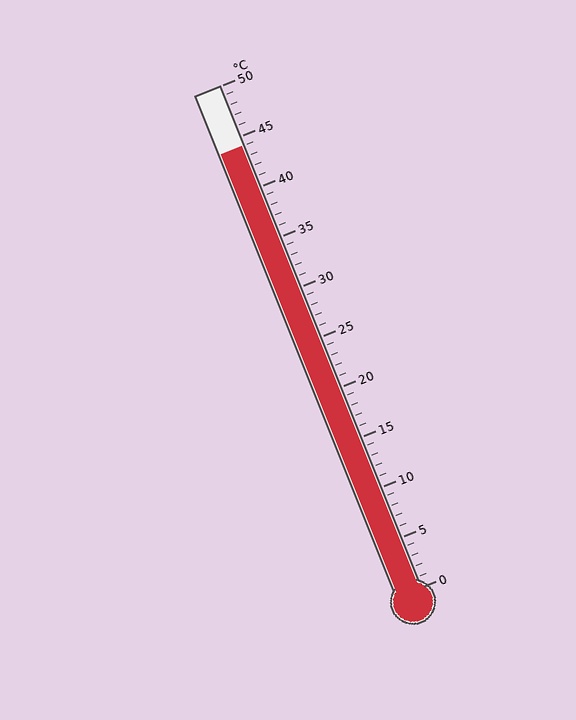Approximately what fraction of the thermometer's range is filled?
The thermometer is filled to approximately 90% of its range.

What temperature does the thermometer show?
The thermometer shows approximately 44°C.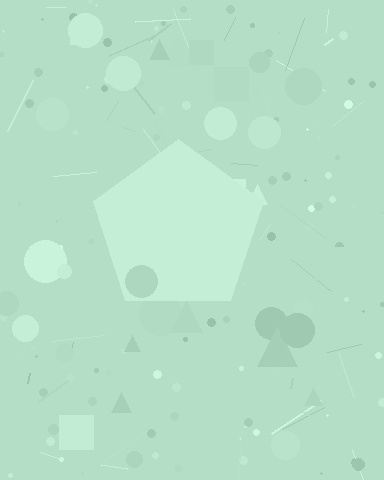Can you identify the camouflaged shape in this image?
The camouflaged shape is a pentagon.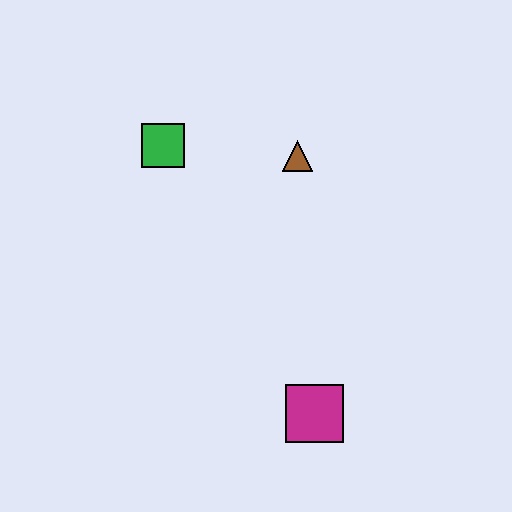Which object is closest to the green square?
The brown triangle is closest to the green square.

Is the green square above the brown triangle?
Yes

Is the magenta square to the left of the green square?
No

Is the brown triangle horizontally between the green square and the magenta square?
Yes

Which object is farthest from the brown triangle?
The magenta square is farthest from the brown triangle.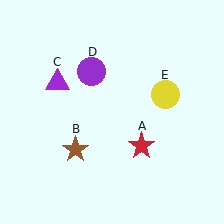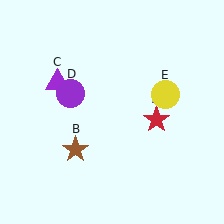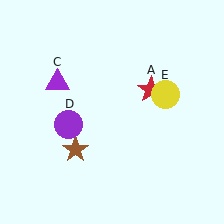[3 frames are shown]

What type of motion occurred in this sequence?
The red star (object A), purple circle (object D) rotated counterclockwise around the center of the scene.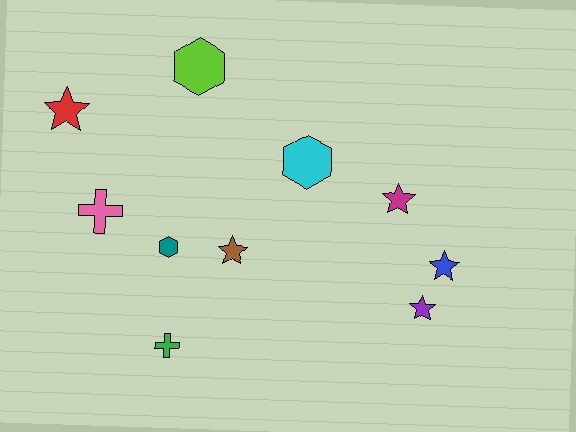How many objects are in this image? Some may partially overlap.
There are 10 objects.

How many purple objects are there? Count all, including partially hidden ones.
There is 1 purple object.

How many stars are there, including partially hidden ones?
There are 5 stars.